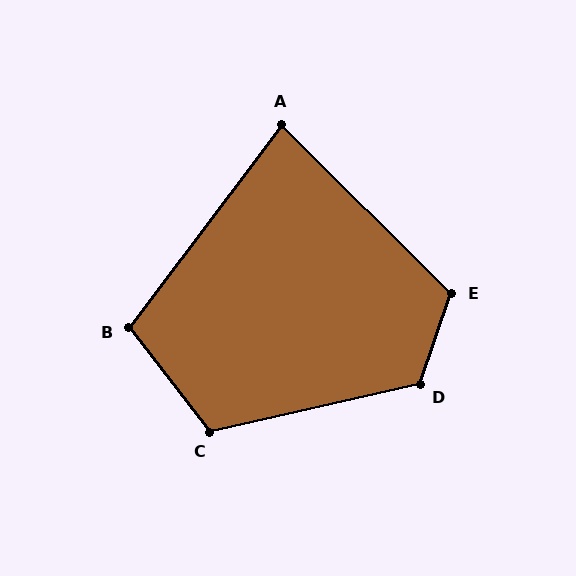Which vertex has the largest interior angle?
D, at approximately 122 degrees.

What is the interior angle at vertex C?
Approximately 115 degrees (obtuse).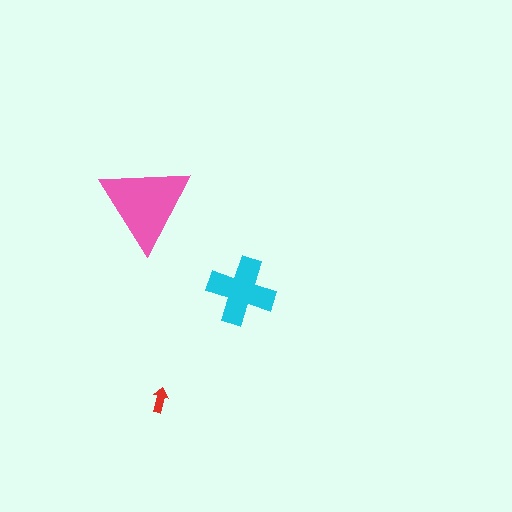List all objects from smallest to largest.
The red arrow, the cyan cross, the pink triangle.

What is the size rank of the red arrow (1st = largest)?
3rd.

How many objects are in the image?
There are 3 objects in the image.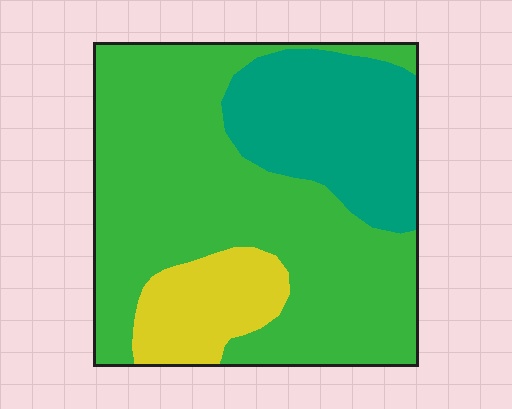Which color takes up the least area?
Yellow, at roughly 15%.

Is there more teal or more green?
Green.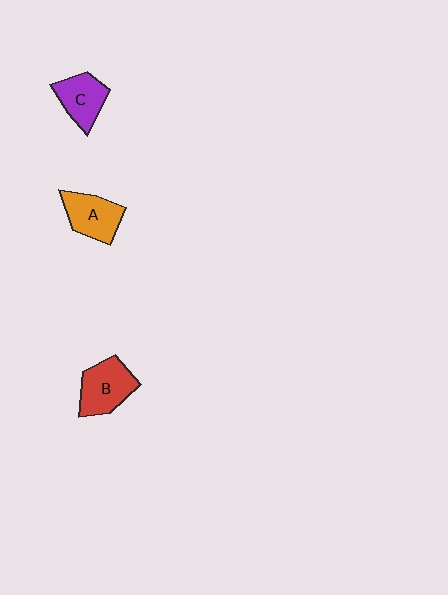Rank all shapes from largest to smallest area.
From largest to smallest: B (red), A (orange), C (purple).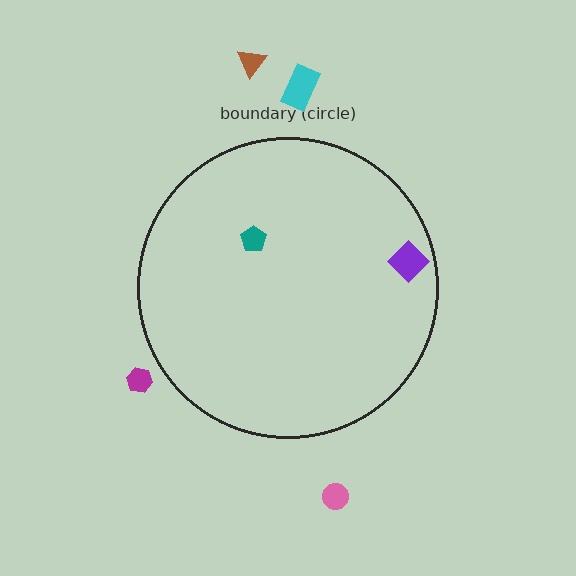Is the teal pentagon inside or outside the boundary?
Inside.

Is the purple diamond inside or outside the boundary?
Inside.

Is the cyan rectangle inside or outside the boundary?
Outside.